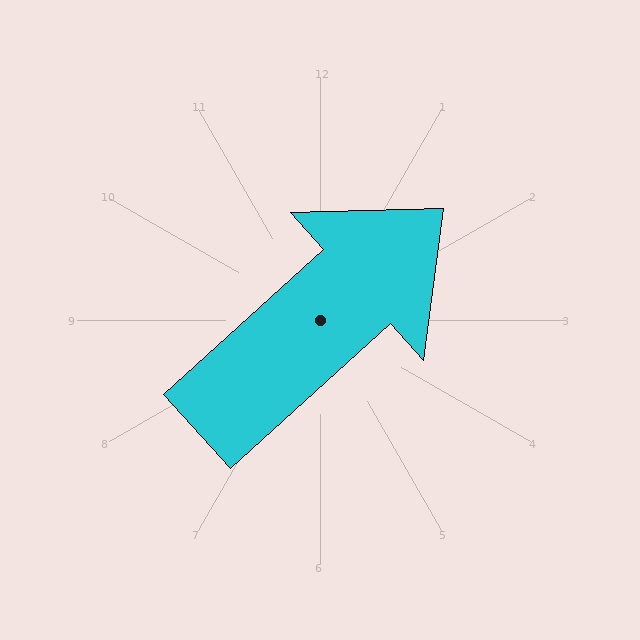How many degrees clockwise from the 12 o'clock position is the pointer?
Approximately 48 degrees.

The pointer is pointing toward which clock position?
Roughly 2 o'clock.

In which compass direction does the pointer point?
Northeast.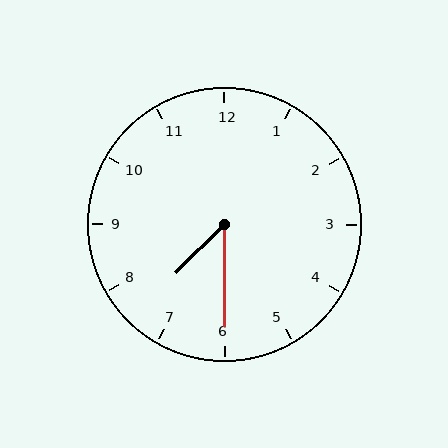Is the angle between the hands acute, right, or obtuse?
It is acute.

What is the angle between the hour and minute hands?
Approximately 45 degrees.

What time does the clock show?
7:30.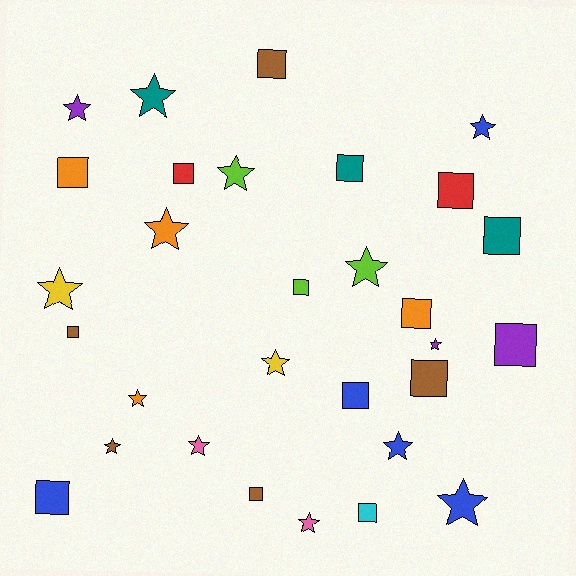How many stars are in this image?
There are 15 stars.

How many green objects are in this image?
There are no green objects.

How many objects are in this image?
There are 30 objects.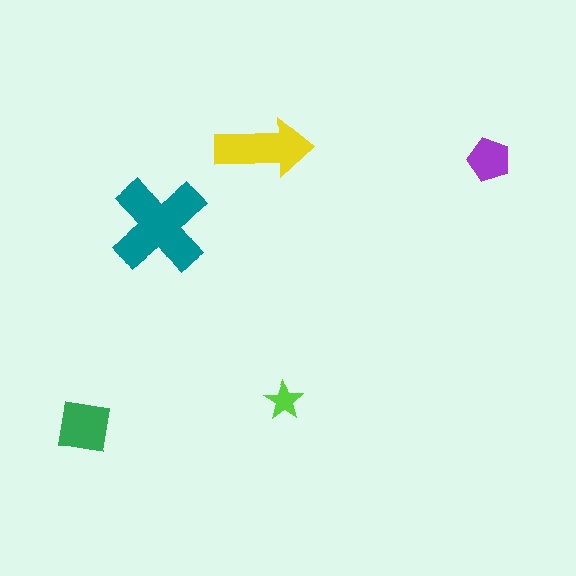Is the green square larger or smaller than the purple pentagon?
Larger.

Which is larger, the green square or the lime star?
The green square.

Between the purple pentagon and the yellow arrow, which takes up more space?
The yellow arrow.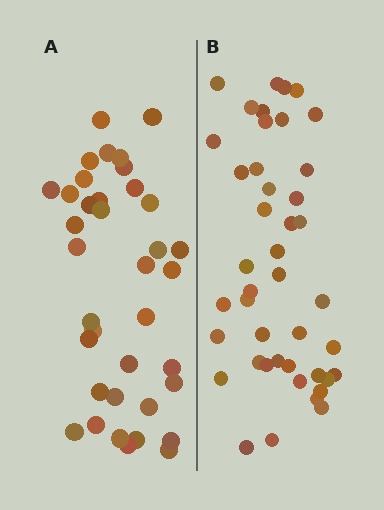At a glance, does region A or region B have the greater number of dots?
Region B (the right region) has more dots.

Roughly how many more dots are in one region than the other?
Region B has about 6 more dots than region A.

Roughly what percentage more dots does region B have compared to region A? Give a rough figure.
About 15% more.